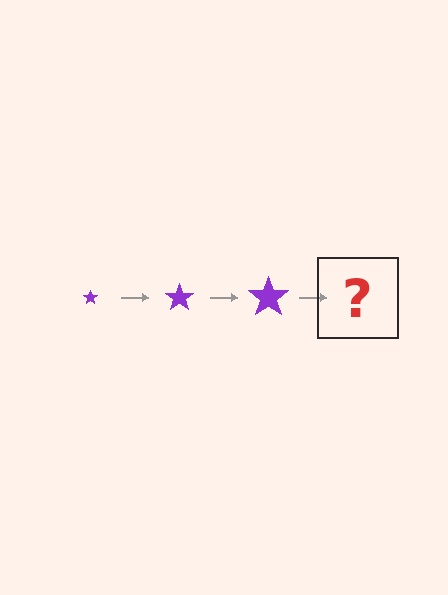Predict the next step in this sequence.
The next step is a purple star, larger than the previous one.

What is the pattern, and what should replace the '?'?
The pattern is that the star gets progressively larger each step. The '?' should be a purple star, larger than the previous one.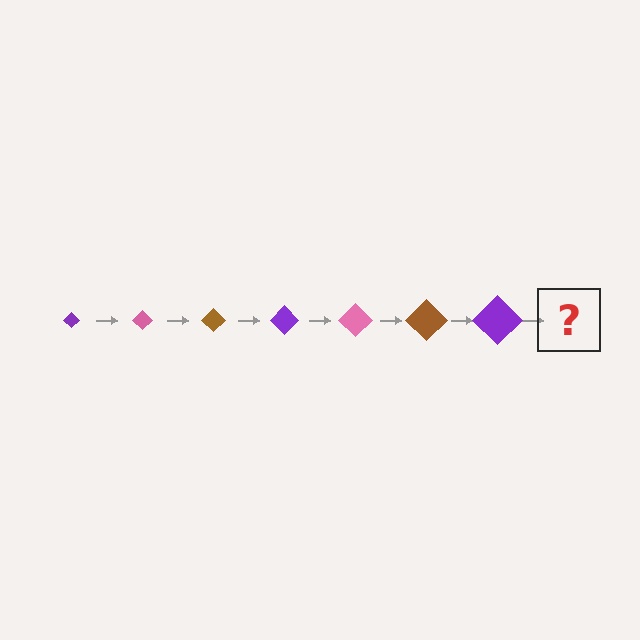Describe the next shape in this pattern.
It should be a pink diamond, larger than the previous one.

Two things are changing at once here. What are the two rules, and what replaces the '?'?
The two rules are that the diamond grows larger each step and the color cycles through purple, pink, and brown. The '?' should be a pink diamond, larger than the previous one.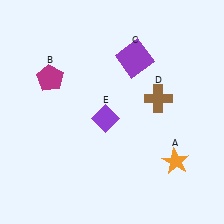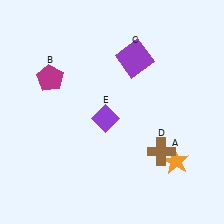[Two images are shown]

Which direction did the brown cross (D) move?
The brown cross (D) moved down.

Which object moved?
The brown cross (D) moved down.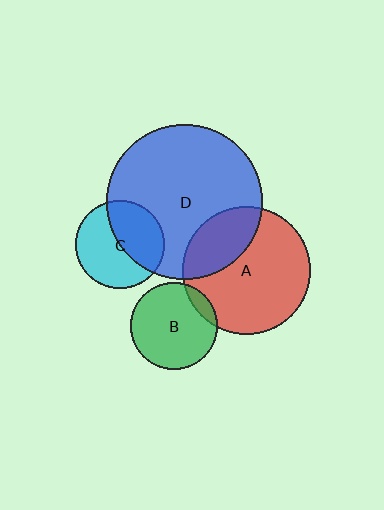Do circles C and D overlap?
Yes.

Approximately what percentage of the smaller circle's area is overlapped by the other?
Approximately 45%.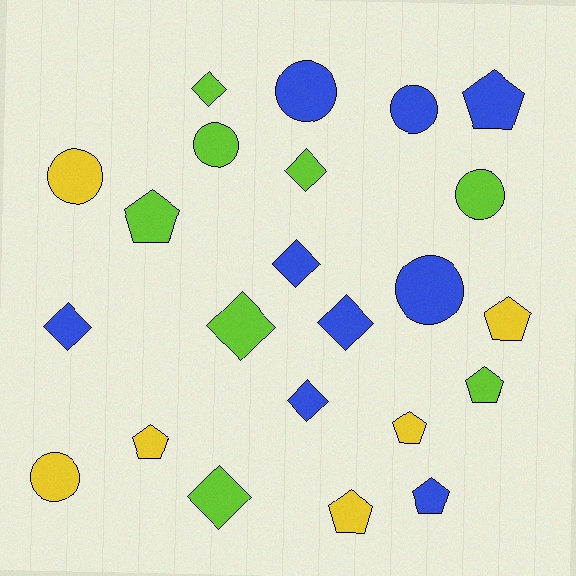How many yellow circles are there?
There are 2 yellow circles.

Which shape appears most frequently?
Pentagon, with 8 objects.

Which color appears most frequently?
Blue, with 9 objects.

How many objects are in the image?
There are 23 objects.